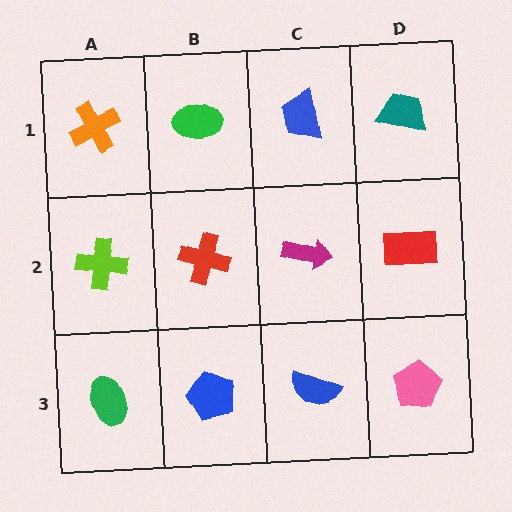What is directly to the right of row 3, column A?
A blue pentagon.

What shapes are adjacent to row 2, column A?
An orange cross (row 1, column A), a green ellipse (row 3, column A), a red cross (row 2, column B).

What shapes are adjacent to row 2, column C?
A blue trapezoid (row 1, column C), a blue semicircle (row 3, column C), a red cross (row 2, column B), a red rectangle (row 2, column D).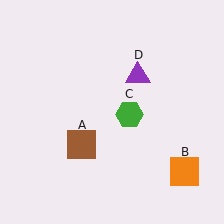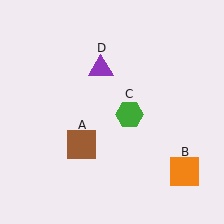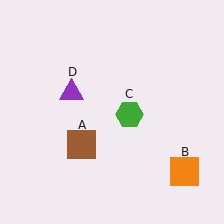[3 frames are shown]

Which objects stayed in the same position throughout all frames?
Brown square (object A) and orange square (object B) and green hexagon (object C) remained stationary.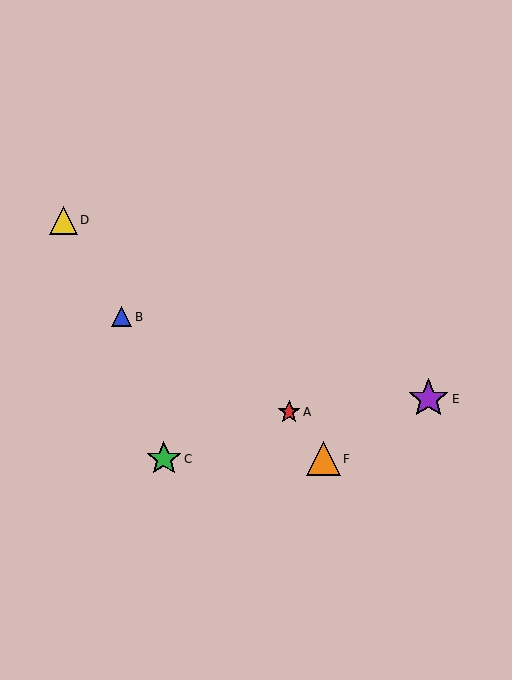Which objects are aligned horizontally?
Objects C, F are aligned horizontally.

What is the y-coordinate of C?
Object C is at y≈459.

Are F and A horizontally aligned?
No, F is at y≈459 and A is at y≈412.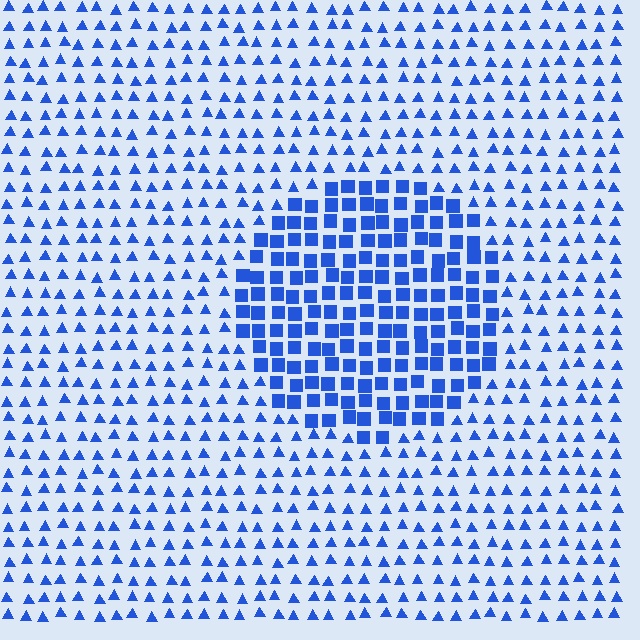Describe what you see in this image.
The image is filled with small blue elements arranged in a uniform grid. A circle-shaped region contains squares, while the surrounding area contains triangles. The boundary is defined purely by the change in element shape.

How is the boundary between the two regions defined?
The boundary is defined by a change in element shape: squares inside vs. triangles outside. All elements share the same color and spacing.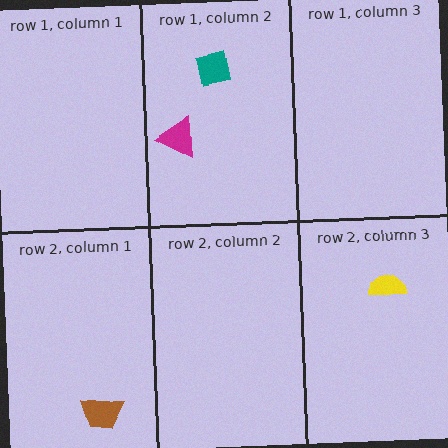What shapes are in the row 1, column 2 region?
The teal square, the magenta triangle.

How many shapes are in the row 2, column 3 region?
1.